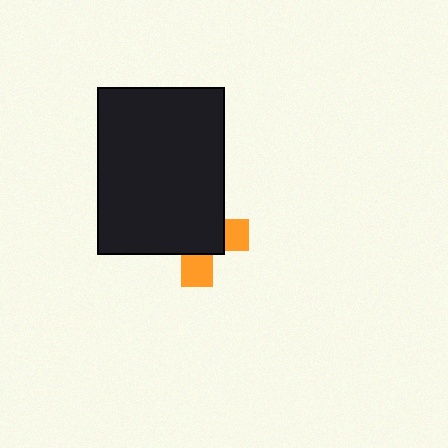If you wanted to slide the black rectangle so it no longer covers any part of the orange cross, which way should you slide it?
Slide it toward the upper-left — that is the most direct way to separate the two shapes.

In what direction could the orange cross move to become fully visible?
The orange cross could move toward the lower-right. That would shift it out from behind the black rectangle entirely.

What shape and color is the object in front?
The object in front is a black rectangle.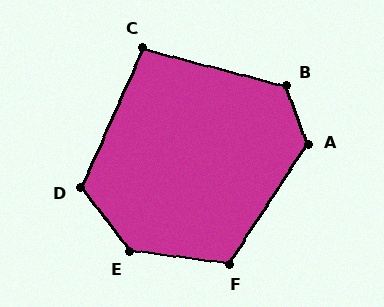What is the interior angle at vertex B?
Approximately 125 degrees (obtuse).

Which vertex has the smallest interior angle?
C, at approximately 99 degrees.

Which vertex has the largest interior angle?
E, at approximately 134 degrees.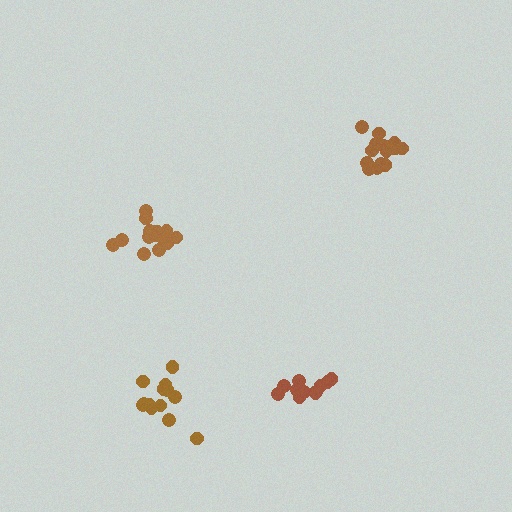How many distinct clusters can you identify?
There are 4 distinct clusters.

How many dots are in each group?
Group 1: 16 dots, Group 2: 15 dots, Group 3: 13 dots, Group 4: 11 dots (55 total).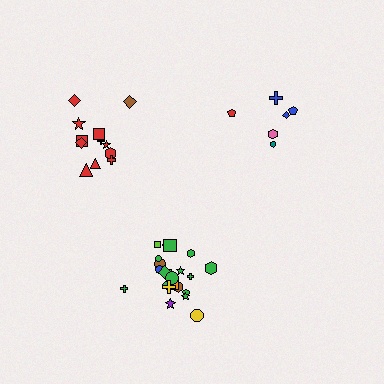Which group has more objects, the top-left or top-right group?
The top-left group.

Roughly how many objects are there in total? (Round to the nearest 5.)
Roughly 40 objects in total.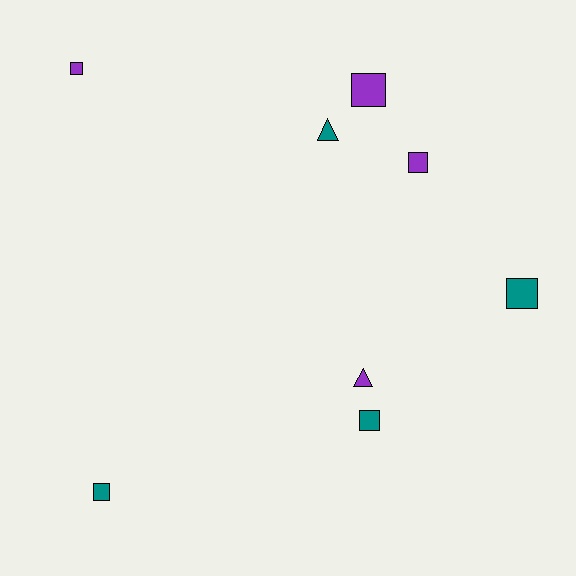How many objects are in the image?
There are 8 objects.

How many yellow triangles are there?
There are no yellow triangles.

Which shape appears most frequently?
Square, with 6 objects.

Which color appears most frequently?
Teal, with 4 objects.